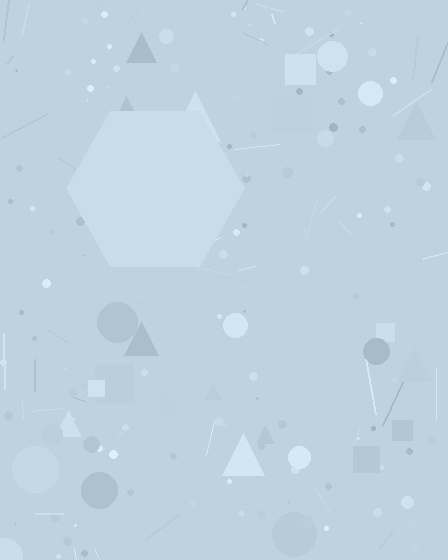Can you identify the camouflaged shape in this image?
The camouflaged shape is a hexagon.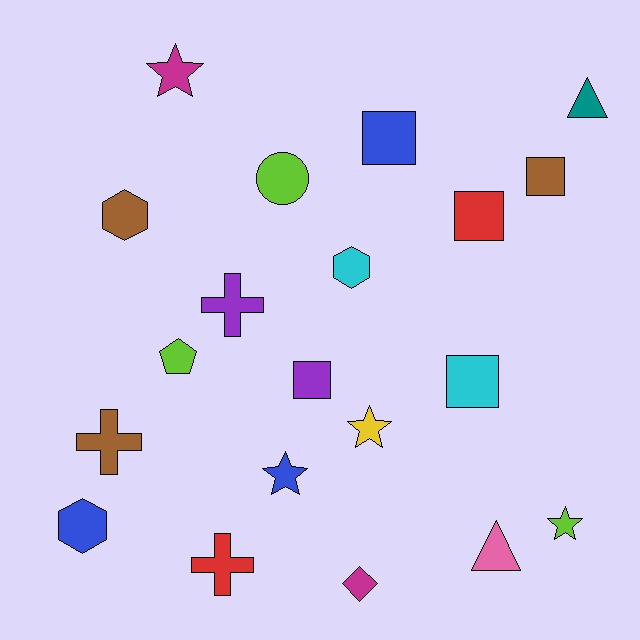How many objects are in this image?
There are 20 objects.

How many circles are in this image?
There is 1 circle.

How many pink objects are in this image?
There is 1 pink object.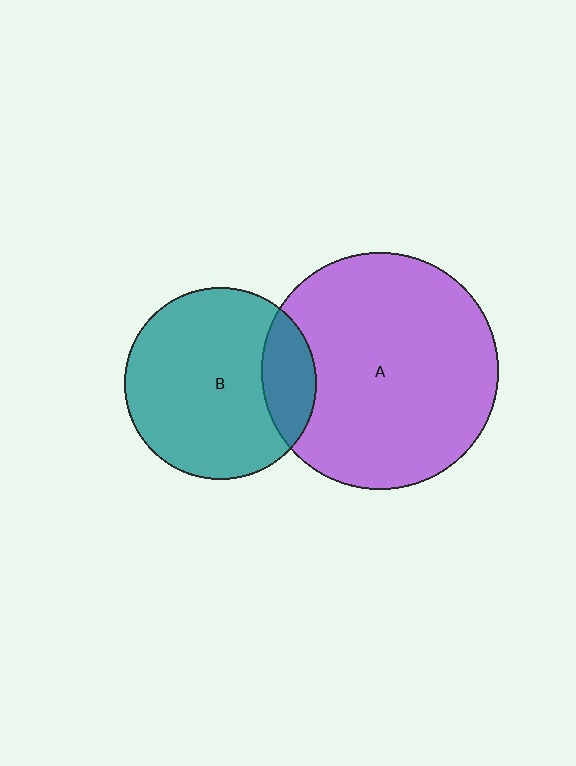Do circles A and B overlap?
Yes.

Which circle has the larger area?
Circle A (purple).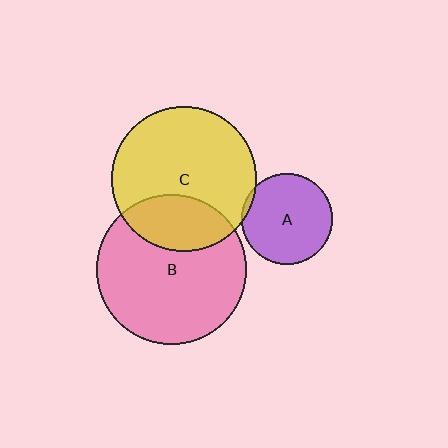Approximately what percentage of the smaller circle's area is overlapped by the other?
Approximately 5%.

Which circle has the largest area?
Circle B (pink).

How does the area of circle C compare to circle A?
Approximately 2.5 times.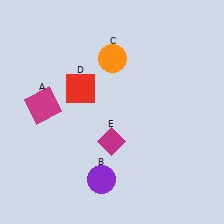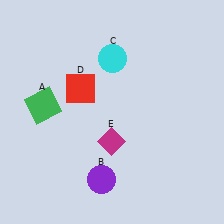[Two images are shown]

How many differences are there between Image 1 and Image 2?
There are 2 differences between the two images.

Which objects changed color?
A changed from magenta to green. C changed from orange to cyan.